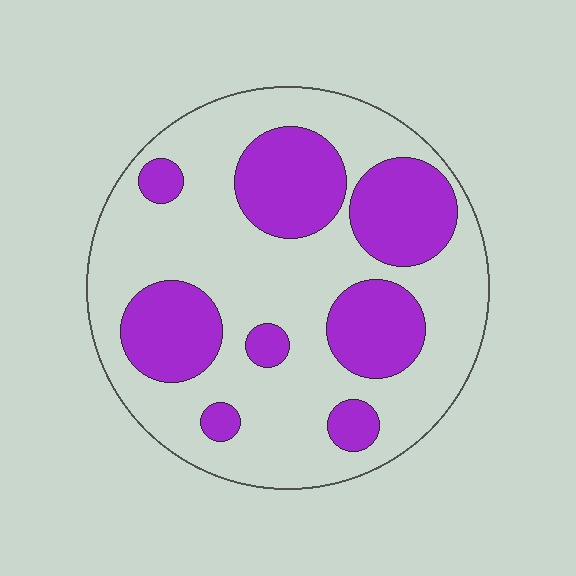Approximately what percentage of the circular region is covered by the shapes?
Approximately 35%.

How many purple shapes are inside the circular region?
8.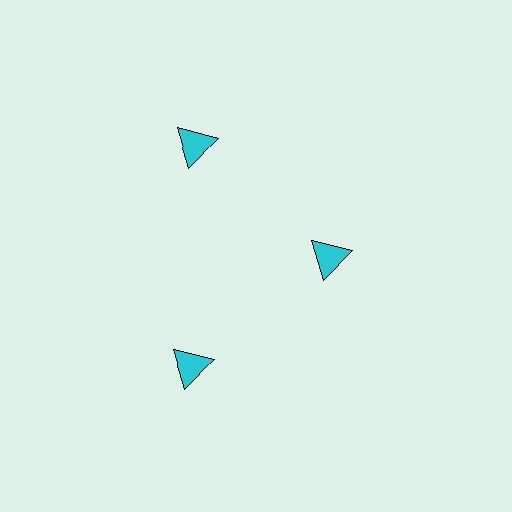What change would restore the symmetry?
The symmetry would be restored by moving it outward, back onto the ring so that all 3 triangles sit at equal angles and equal distance from the center.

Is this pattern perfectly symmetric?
No. The 3 cyan triangles are arranged in a ring, but one element near the 3 o'clock position is pulled inward toward the center, breaking the 3-fold rotational symmetry.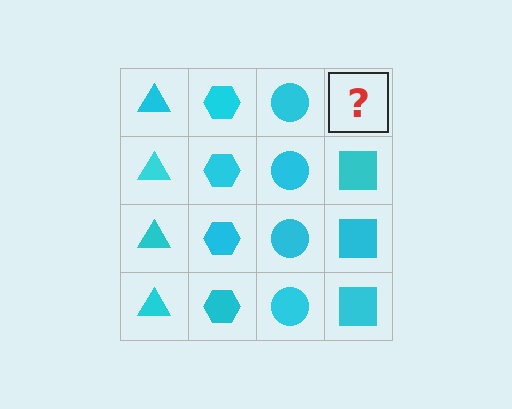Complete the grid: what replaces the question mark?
The question mark should be replaced with a cyan square.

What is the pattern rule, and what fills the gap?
The rule is that each column has a consistent shape. The gap should be filled with a cyan square.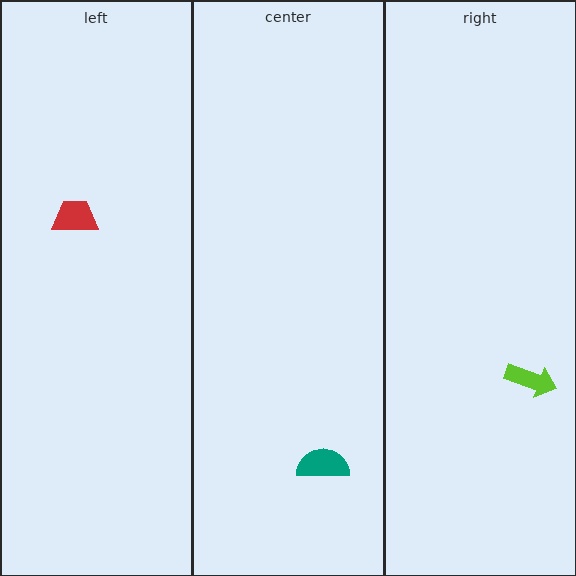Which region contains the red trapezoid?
The left region.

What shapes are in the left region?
The red trapezoid.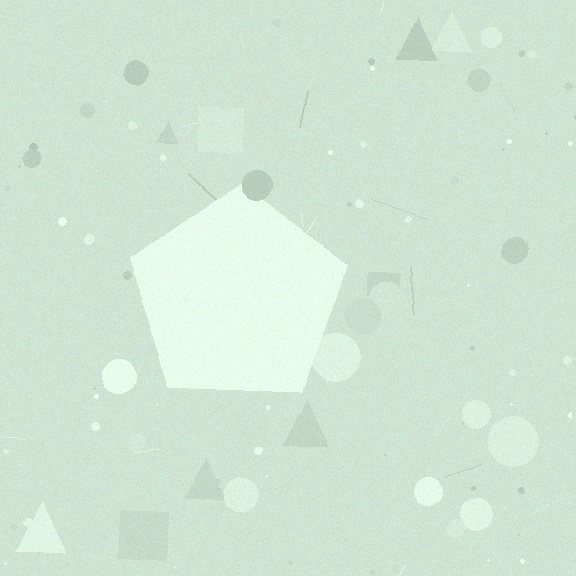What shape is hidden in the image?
A pentagon is hidden in the image.